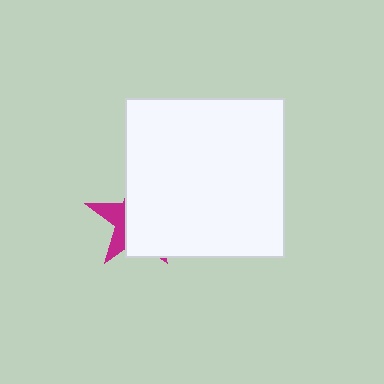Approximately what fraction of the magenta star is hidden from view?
Roughly 69% of the magenta star is hidden behind the white square.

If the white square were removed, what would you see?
You would see the complete magenta star.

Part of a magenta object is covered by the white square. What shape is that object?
It is a star.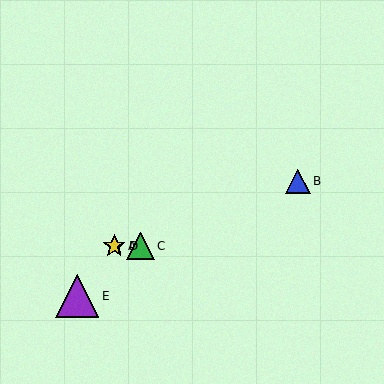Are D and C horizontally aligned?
Yes, both are at y≈246.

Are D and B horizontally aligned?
No, D is at y≈246 and B is at y≈181.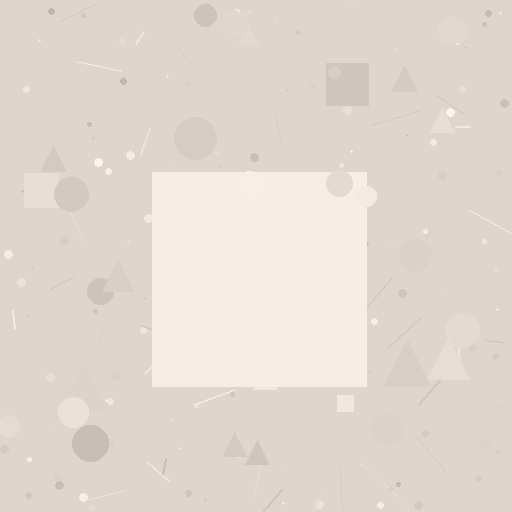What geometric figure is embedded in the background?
A square is embedded in the background.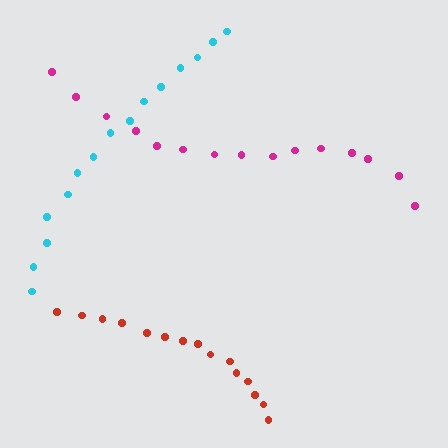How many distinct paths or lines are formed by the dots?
There are 3 distinct paths.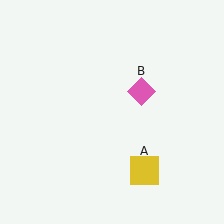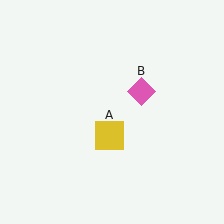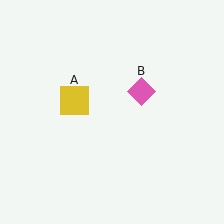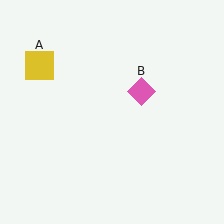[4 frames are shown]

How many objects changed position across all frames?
1 object changed position: yellow square (object A).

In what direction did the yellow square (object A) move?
The yellow square (object A) moved up and to the left.